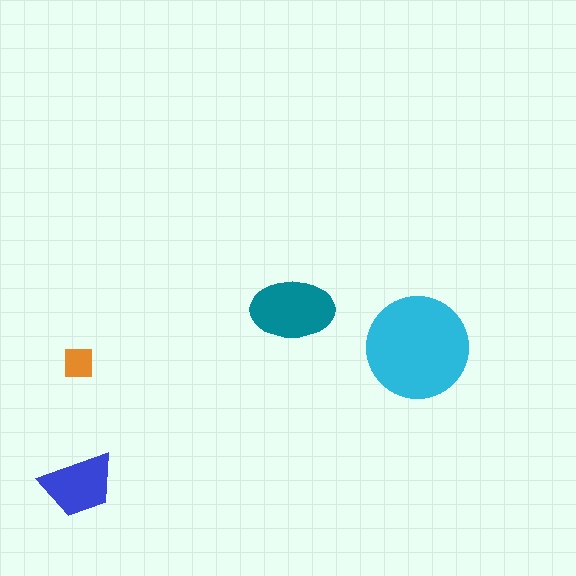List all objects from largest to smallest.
The cyan circle, the teal ellipse, the blue trapezoid, the orange square.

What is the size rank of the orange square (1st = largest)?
4th.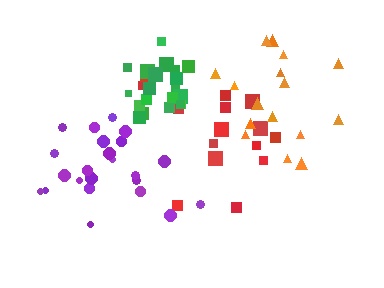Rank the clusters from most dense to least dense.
green, purple, orange, red.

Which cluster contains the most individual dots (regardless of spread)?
Purple (23).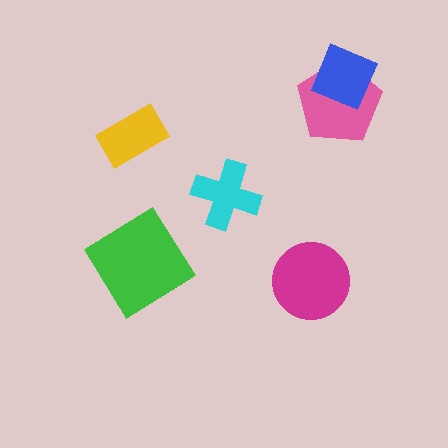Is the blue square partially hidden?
No, no other shape covers it.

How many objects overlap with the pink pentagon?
1 object overlaps with the pink pentagon.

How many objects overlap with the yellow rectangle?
0 objects overlap with the yellow rectangle.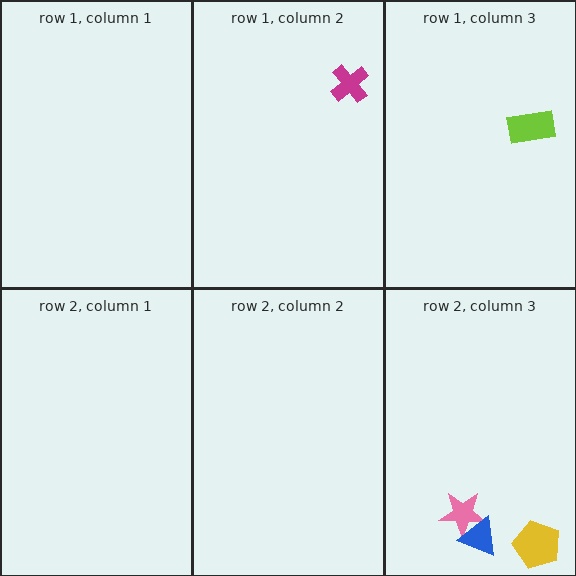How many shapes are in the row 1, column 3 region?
1.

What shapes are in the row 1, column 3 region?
The lime rectangle.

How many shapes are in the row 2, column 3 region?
3.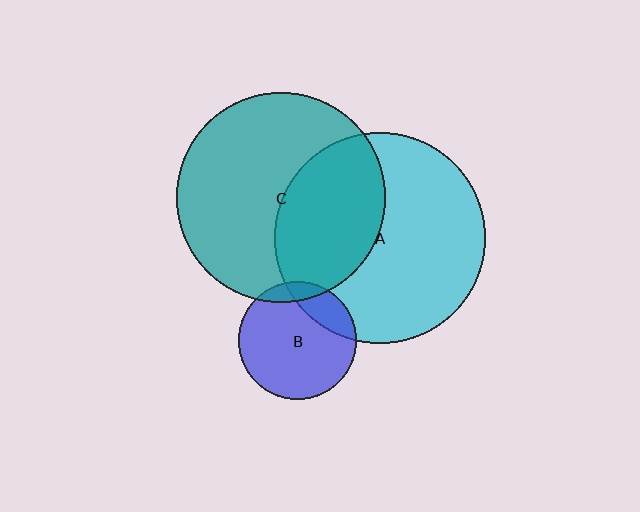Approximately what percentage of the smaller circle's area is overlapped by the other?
Approximately 20%.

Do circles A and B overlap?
Yes.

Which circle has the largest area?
Circle A (cyan).